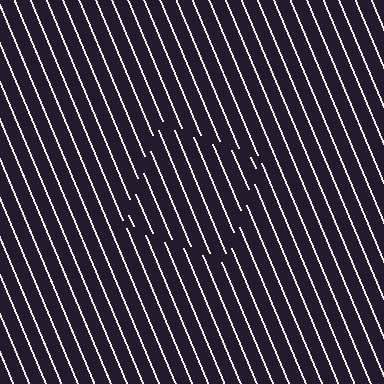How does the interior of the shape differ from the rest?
The interior of the shape contains the same grating, shifted by half a period — the contour is defined by the phase discontinuity where line-ends from the inner and outer gratings abut.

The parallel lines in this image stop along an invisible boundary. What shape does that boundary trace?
An illusory square. The interior of the shape contains the same grating, shifted by half a period — the contour is defined by the phase discontinuity where line-ends from the inner and outer gratings abut.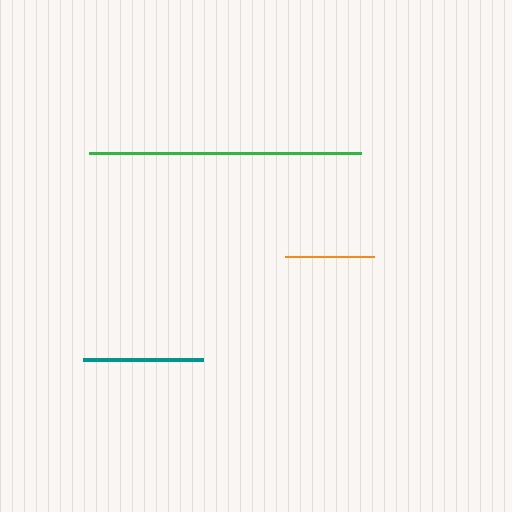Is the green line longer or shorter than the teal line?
The green line is longer than the teal line.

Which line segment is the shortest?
The orange line is the shortest at approximately 90 pixels.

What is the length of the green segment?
The green segment is approximately 272 pixels long.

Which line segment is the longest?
The green line is the longest at approximately 272 pixels.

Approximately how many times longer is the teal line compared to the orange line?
The teal line is approximately 1.3 times the length of the orange line.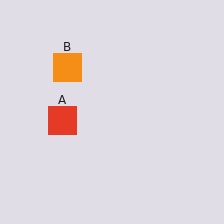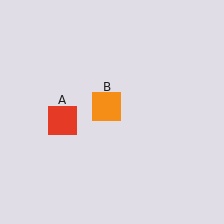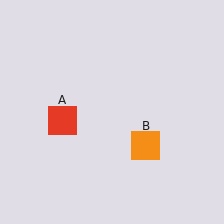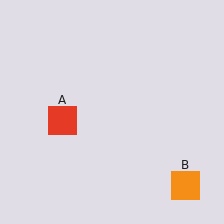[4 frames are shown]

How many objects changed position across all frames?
1 object changed position: orange square (object B).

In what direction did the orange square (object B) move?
The orange square (object B) moved down and to the right.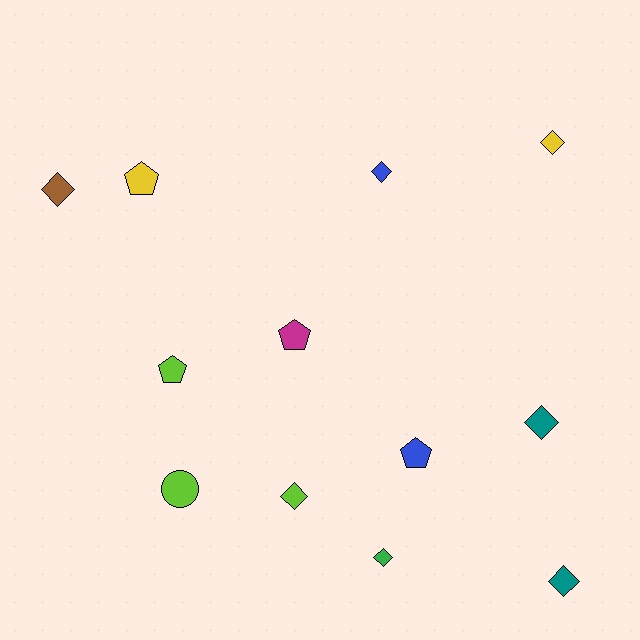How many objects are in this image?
There are 12 objects.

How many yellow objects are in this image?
There are 2 yellow objects.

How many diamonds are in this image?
There are 7 diamonds.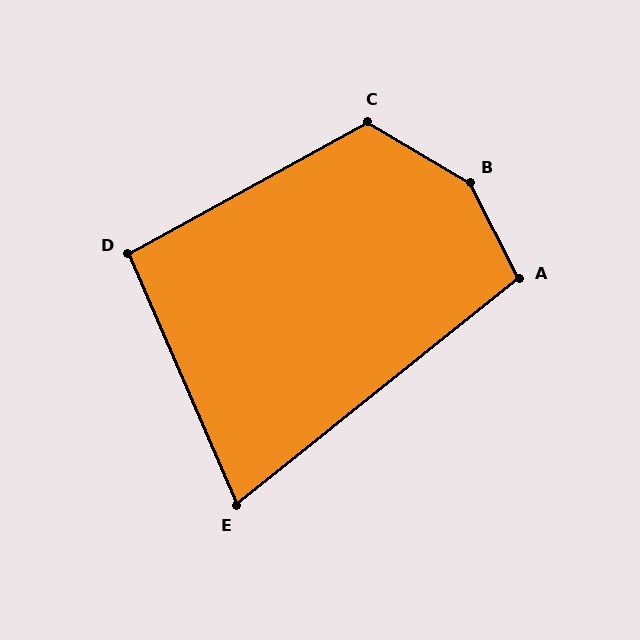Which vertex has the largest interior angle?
B, at approximately 148 degrees.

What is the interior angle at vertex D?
Approximately 95 degrees (obtuse).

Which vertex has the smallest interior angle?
E, at approximately 75 degrees.